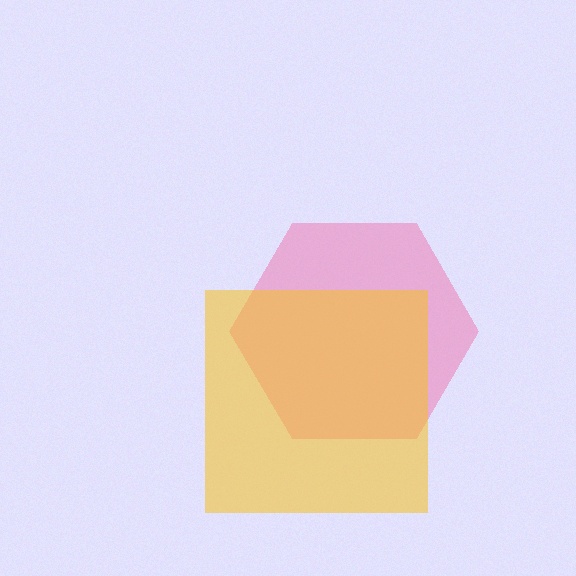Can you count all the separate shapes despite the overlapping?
Yes, there are 2 separate shapes.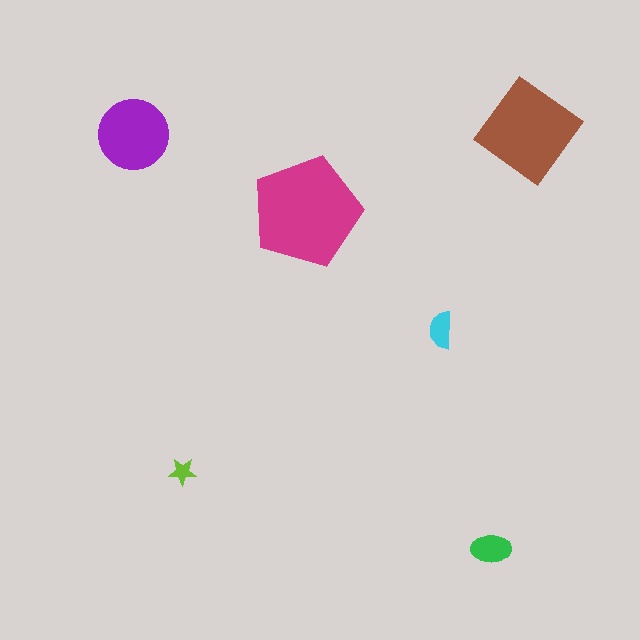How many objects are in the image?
There are 6 objects in the image.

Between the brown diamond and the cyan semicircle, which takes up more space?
The brown diamond.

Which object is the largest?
The magenta pentagon.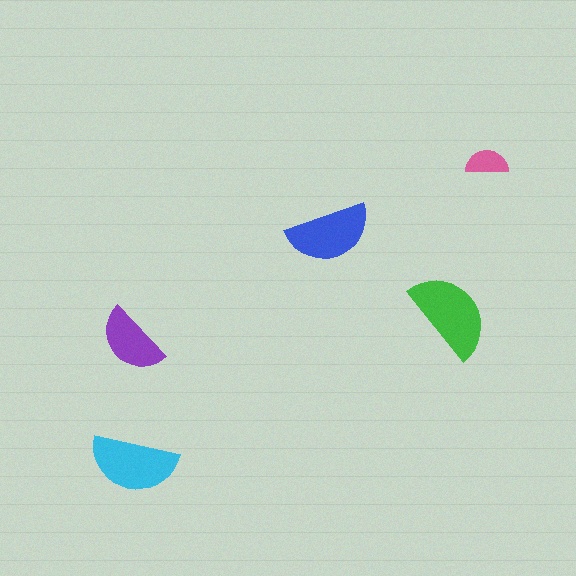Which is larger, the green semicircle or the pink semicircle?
The green one.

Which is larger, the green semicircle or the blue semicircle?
The green one.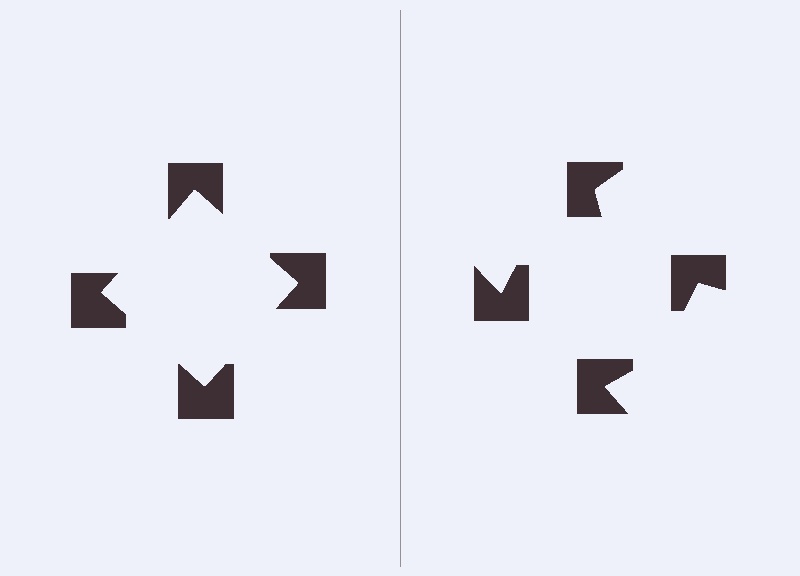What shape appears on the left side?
An illusory square.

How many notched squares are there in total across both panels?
8 — 4 on each side.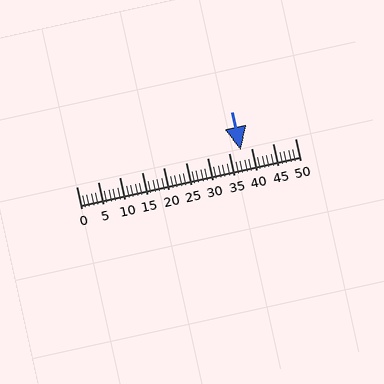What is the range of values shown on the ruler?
The ruler shows values from 0 to 50.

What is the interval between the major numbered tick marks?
The major tick marks are spaced 5 units apart.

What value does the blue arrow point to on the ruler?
The blue arrow points to approximately 38.